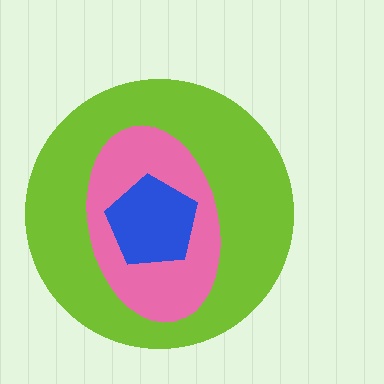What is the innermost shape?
The blue pentagon.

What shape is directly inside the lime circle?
The pink ellipse.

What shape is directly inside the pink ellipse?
The blue pentagon.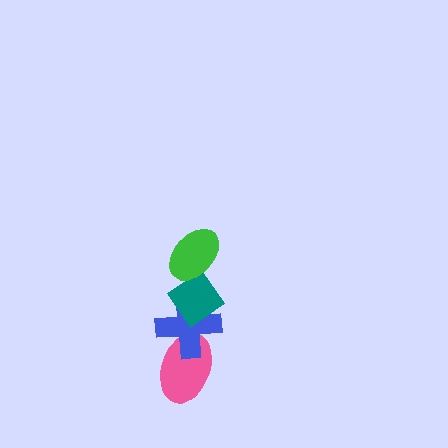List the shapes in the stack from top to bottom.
From top to bottom: the green ellipse, the teal diamond, the blue cross, the pink ellipse.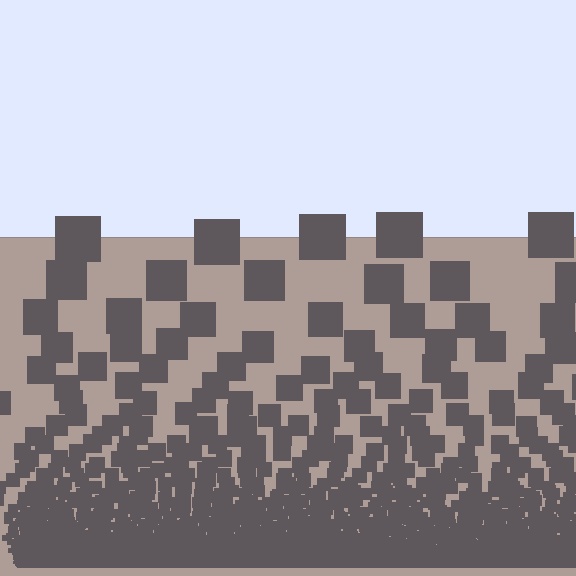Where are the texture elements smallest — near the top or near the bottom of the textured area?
Near the bottom.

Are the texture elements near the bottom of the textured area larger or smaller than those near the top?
Smaller. The gradient is inverted — elements near the bottom are smaller and denser.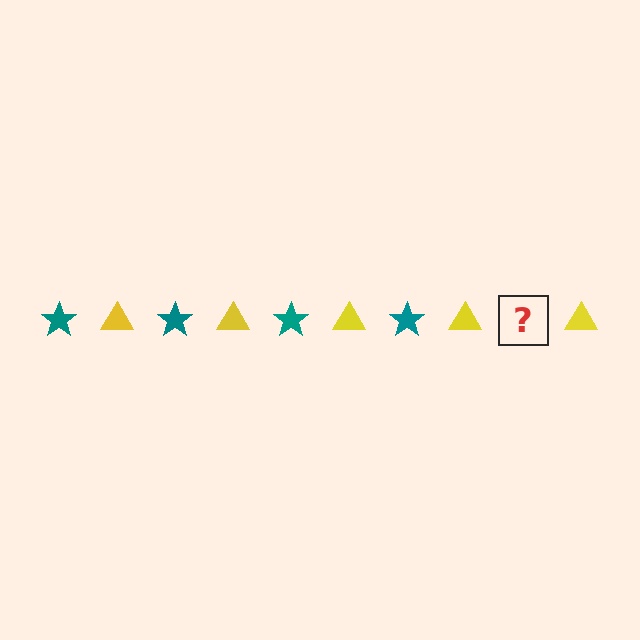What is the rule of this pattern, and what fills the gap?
The rule is that the pattern alternates between teal star and yellow triangle. The gap should be filled with a teal star.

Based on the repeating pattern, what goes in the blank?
The blank should be a teal star.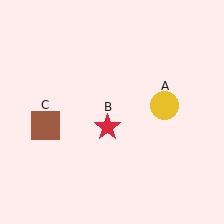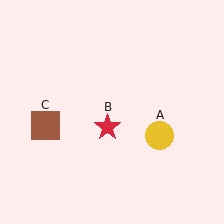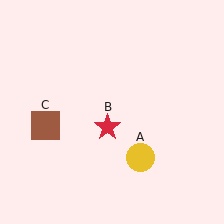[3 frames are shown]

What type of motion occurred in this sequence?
The yellow circle (object A) rotated clockwise around the center of the scene.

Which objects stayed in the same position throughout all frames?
Red star (object B) and brown square (object C) remained stationary.